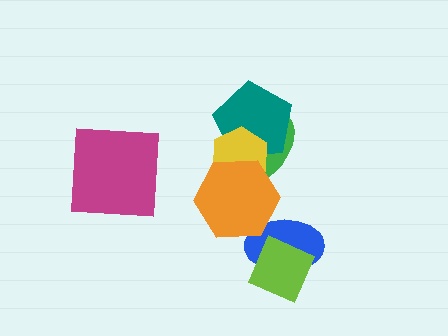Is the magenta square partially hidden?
No, no other shape covers it.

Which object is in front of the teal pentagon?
The yellow hexagon is in front of the teal pentagon.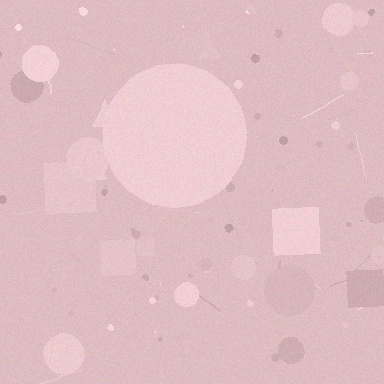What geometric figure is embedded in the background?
A circle is embedded in the background.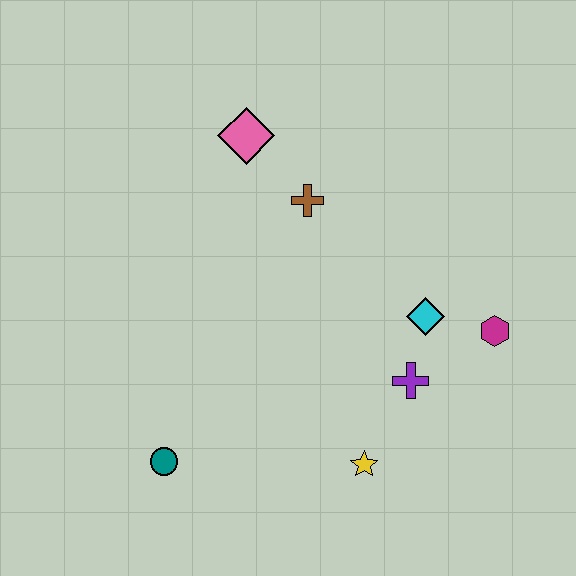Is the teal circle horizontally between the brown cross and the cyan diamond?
No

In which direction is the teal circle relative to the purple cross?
The teal circle is to the left of the purple cross.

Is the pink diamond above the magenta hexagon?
Yes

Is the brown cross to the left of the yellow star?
Yes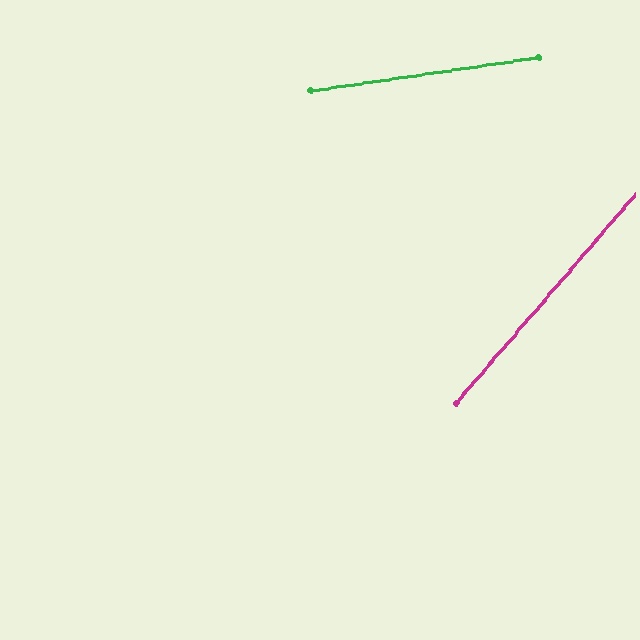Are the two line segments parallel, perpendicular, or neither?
Neither parallel nor perpendicular — they differ by about 41°.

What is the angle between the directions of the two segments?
Approximately 41 degrees.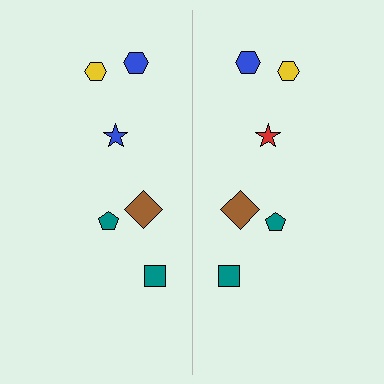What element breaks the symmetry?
The red star on the right side breaks the symmetry — its mirror counterpart is blue.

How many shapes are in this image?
There are 12 shapes in this image.